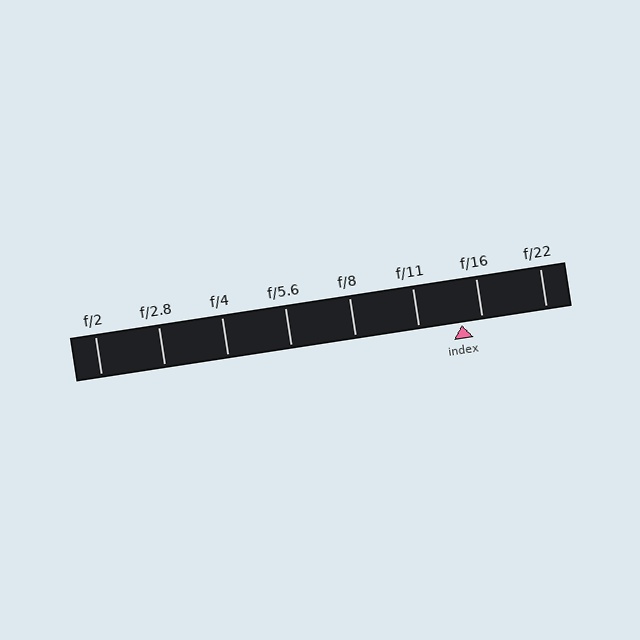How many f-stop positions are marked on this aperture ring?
There are 8 f-stop positions marked.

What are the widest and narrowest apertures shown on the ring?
The widest aperture shown is f/2 and the narrowest is f/22.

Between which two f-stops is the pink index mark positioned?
The index mark is between f/11 and f/16.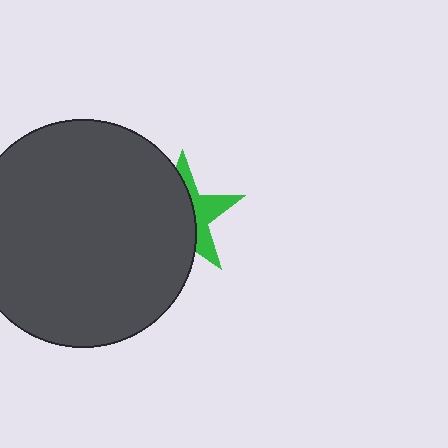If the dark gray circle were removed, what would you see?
You would see the complete green star.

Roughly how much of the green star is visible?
A small part of it is visible (roughly 38%).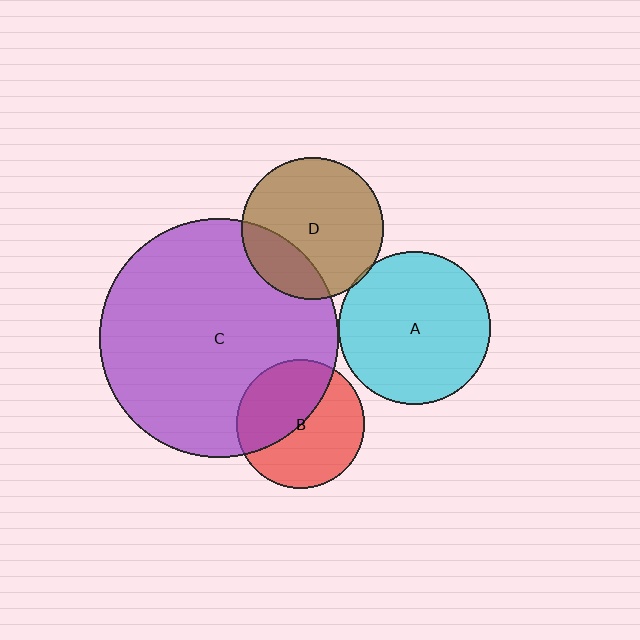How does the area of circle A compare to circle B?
Approximately 1.4 times.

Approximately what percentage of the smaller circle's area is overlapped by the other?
Approximately 5%.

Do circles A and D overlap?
Yes.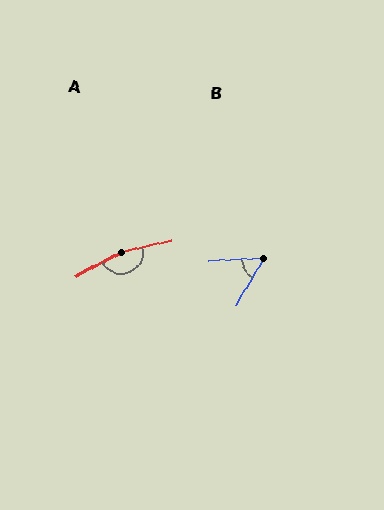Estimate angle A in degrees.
Approximately 165 degrees.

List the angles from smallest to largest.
B (56°), A (165°).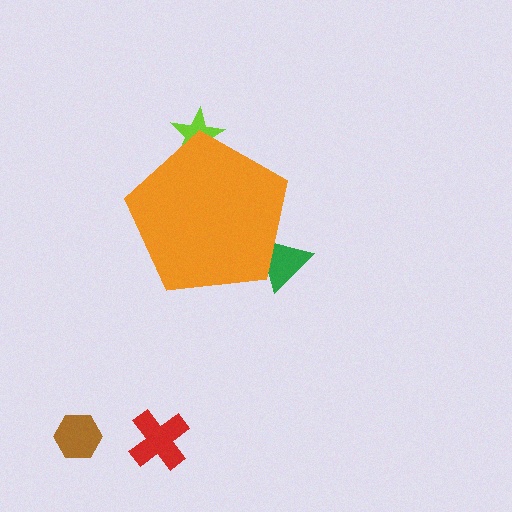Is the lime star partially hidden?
Yes, the lime star is partially hidden behind the orange pentagon.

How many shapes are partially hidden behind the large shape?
2 shapes are partially hidden.